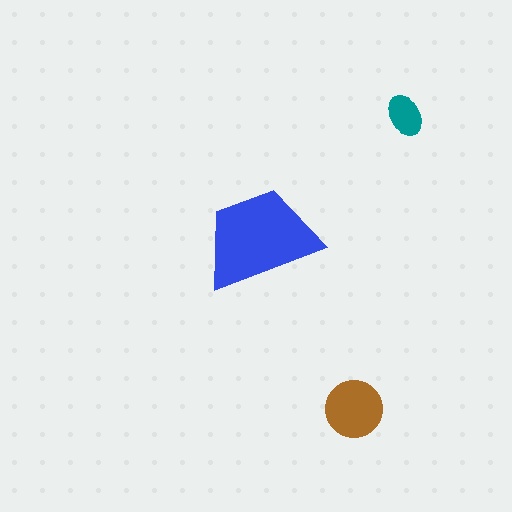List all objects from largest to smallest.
The blue trapezoid, the brown circle, the teal ellipse.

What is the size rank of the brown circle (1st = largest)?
2nd.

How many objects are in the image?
There are 3 objects in the image.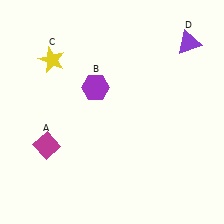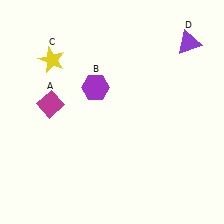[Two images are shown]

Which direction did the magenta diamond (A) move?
The magenta diamond (A) moved up.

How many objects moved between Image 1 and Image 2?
1 object moved between the two images.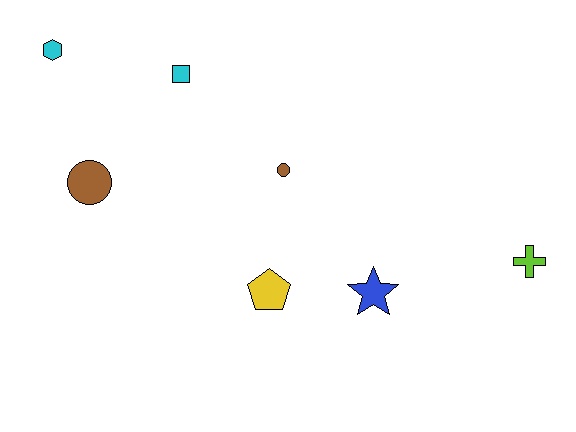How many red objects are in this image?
There are no red objects.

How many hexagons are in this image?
There is 1 hexagon.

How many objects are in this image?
There are 7 objects.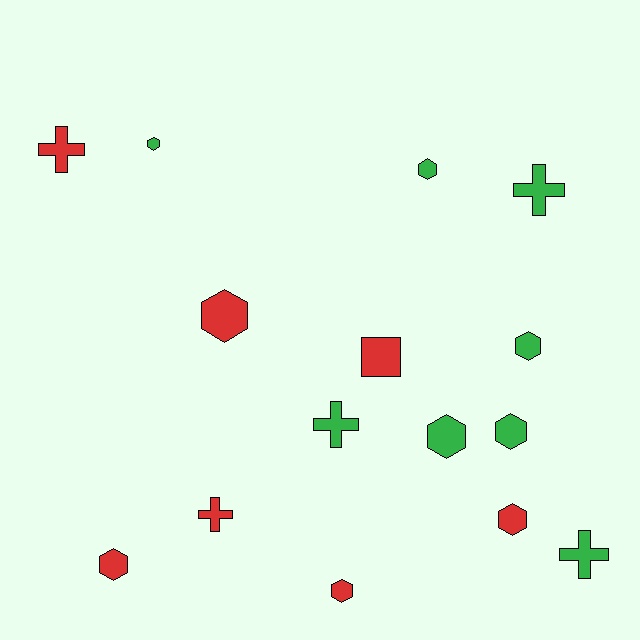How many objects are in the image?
There are 15 objects.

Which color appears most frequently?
Green, with 8 objects.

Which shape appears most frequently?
Hexagon, with 9 objects.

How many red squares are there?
There is 1 red square.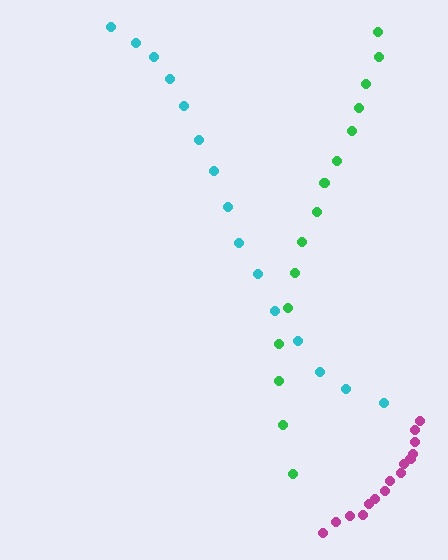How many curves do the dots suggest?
There are 3 distinct paths.